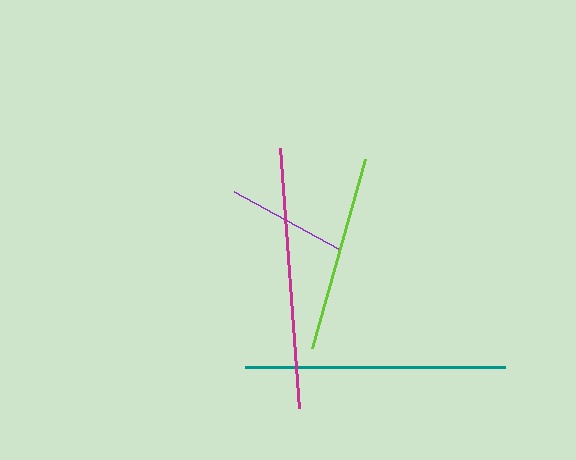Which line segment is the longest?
The magenta line is the longest at approximately 261 pixels.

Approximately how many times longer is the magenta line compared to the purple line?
The magenta line is approximately 2.2 times the length of the purple line.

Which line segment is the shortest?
The purple line is the shortest at approximately 119 pixels.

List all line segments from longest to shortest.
From longest to shortest: magenta, teal, lime, purple.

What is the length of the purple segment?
The purple segment is approximately 119 pixels long.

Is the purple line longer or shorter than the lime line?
The lime line is longer than the purple line.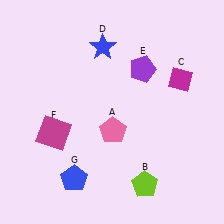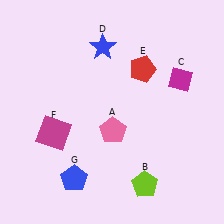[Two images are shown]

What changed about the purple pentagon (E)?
In Image 1, E is purple. In Image 2, it changed to red.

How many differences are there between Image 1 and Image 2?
There is 1 difference between the two images.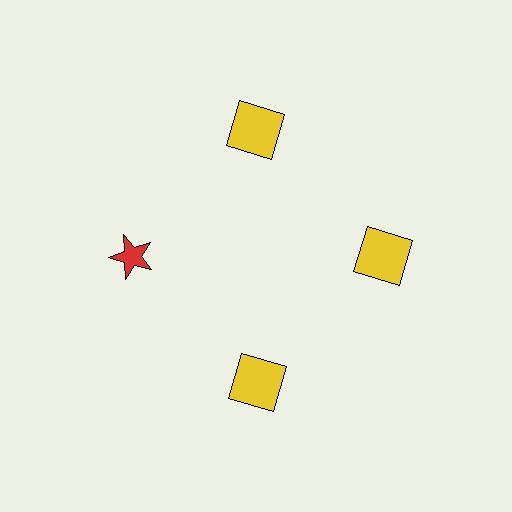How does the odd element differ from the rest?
It differs in both color (red instead of yellow) and shape (star instead of square).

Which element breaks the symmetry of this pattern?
The red star at roughly the 9 o'clock position breaks the symmetry. All other shapes are yellow squares.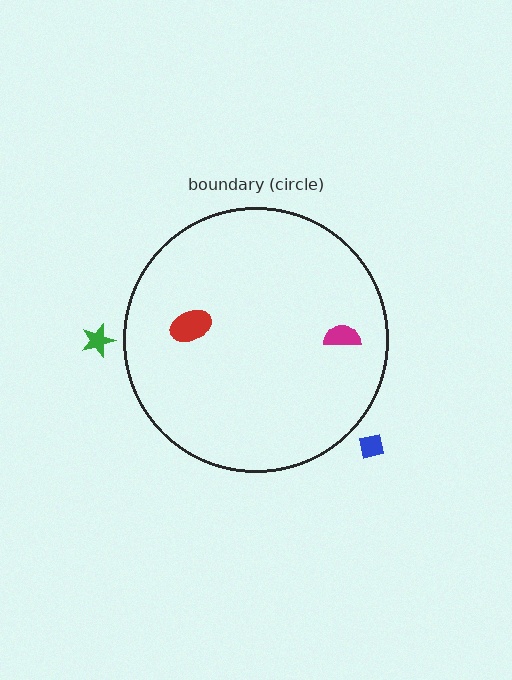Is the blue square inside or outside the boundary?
Outside.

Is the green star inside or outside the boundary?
Outside.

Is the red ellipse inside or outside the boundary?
Inside.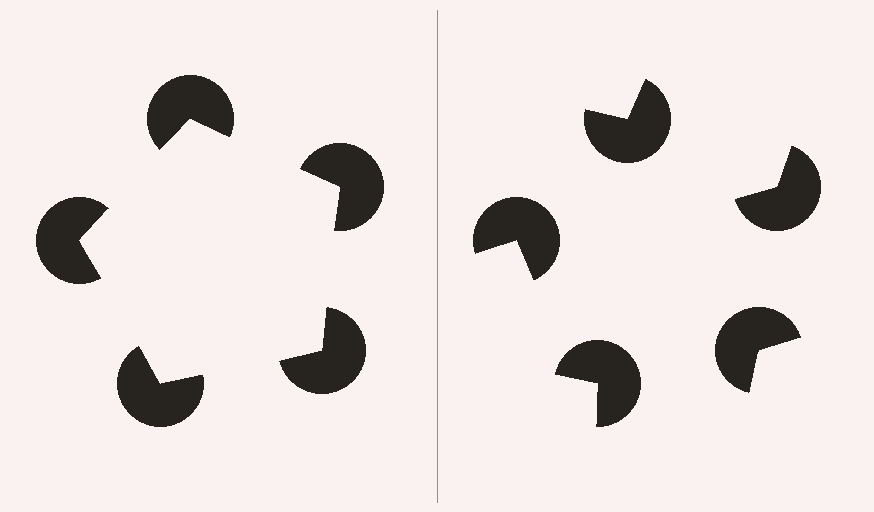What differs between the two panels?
The pac-man discs are positioned identically on both sides; only the wedge orientations differ. On the left they align to a pentagon; on the right they are misaligned.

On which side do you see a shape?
An illusory pentagon appears on the left side. On the right side the wedge cuts are rotated, so no coherent shape forms.